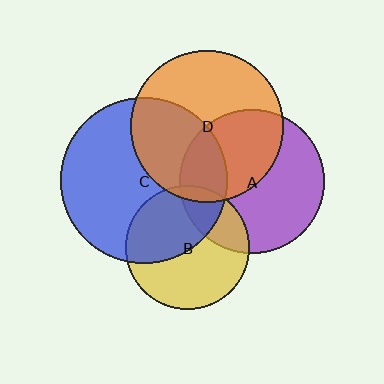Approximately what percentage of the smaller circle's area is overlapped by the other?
Approximately 45%.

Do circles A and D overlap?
Yes.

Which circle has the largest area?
Circle C (blue).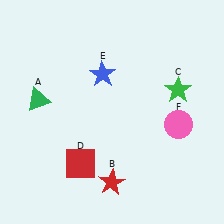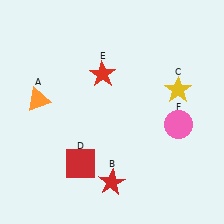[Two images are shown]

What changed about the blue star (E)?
In Image 1, E is blue. In Image 2, it changed to red.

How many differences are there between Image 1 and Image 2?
There are 3 differences between the two images.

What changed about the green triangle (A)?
In Image 1, A is green. In Image 2, it changed to orange.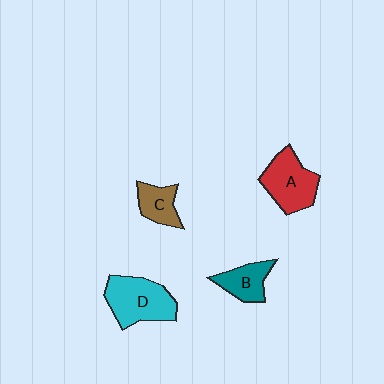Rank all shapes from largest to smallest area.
From largest to smallest: D (cyan), A (red), B (teal), C (brown).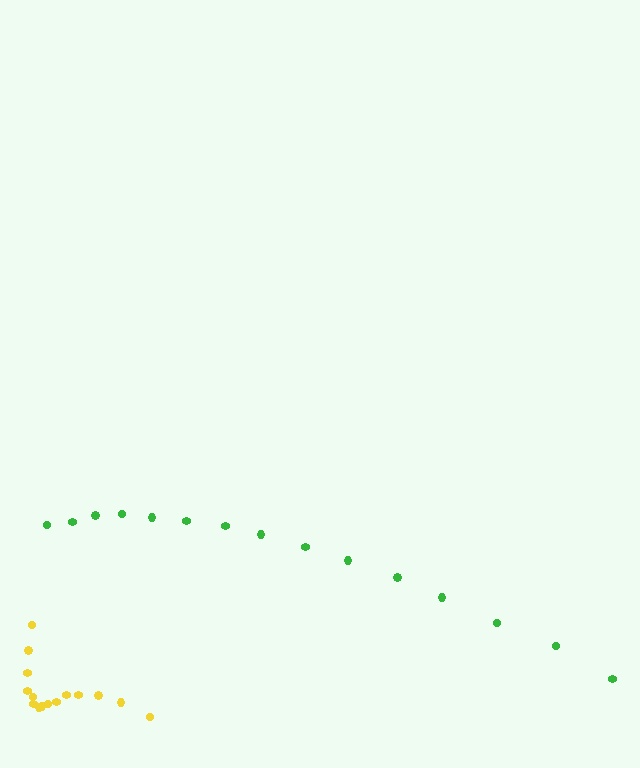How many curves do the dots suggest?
There are 2 distinct paths.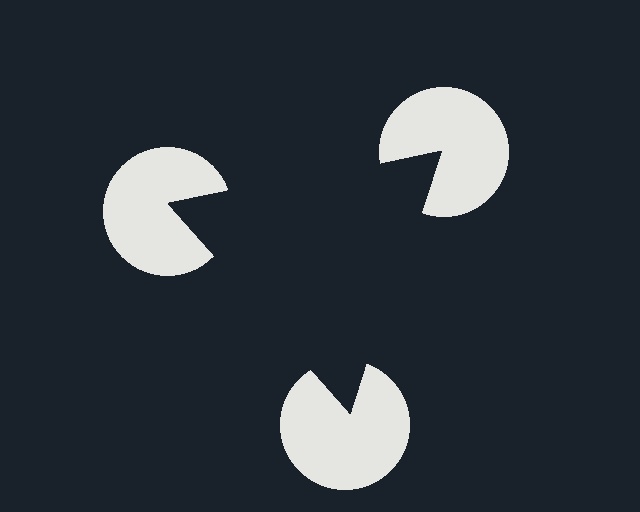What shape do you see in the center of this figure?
An illusory triangle — its edges are inferred from the aligned wedge cuts in the pac-man discs, not physically drawn.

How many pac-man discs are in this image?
There are 3 — one at each vertex of the illusory triangle.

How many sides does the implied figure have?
3 sides.